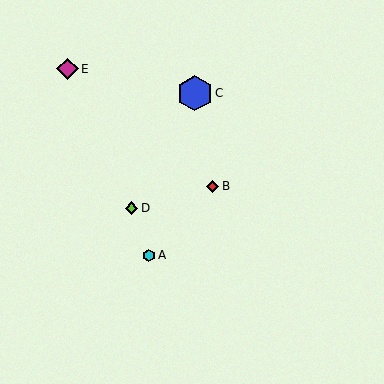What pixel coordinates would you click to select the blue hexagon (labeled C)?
Click at (195, 93) to select the blue hexagon C.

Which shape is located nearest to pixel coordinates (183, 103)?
The blue hexagon (labeled C) at (195, 93) is nearest to that location.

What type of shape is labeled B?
Shape B is a red diamond.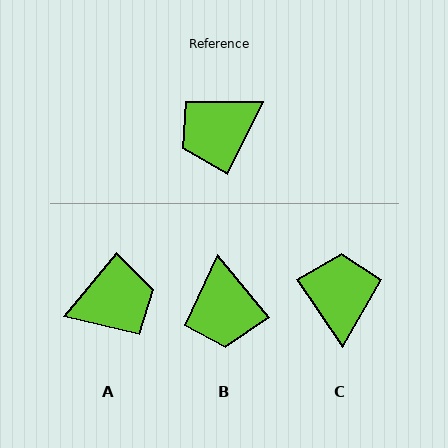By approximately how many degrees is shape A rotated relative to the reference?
Approximately 167 degrees counter-clockwise.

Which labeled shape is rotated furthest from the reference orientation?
A, about 167 degrees away.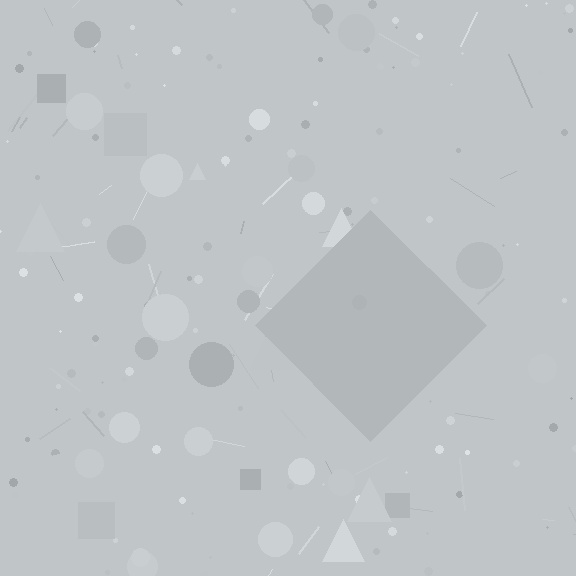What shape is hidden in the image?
A diamond is hidden in the image.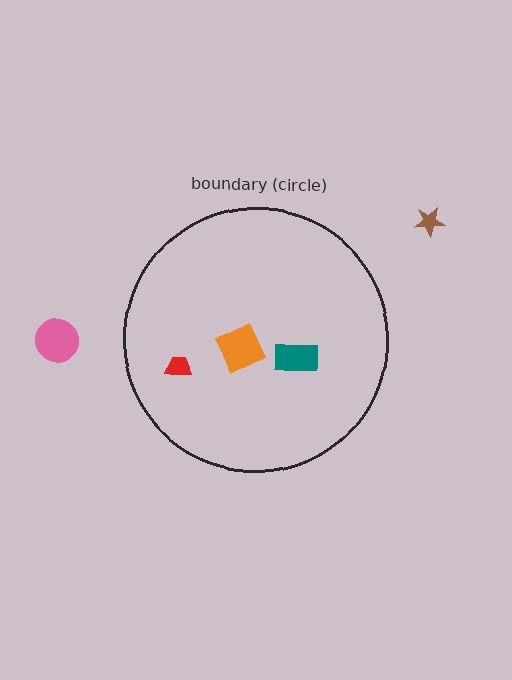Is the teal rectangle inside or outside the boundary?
Inside.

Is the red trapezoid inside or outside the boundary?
Inside.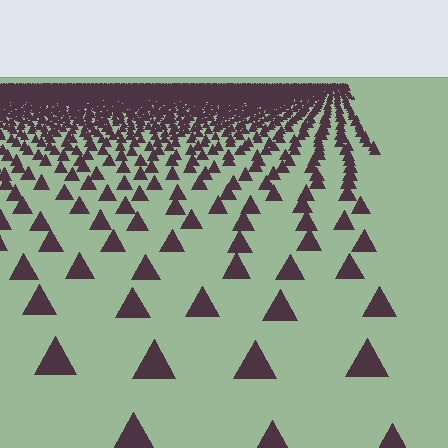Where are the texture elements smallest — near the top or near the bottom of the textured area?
Near the top.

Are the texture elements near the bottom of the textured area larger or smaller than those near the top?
Larger. Near the bottom, elements are closer to the viewer and appear at a bigger on-screen size.